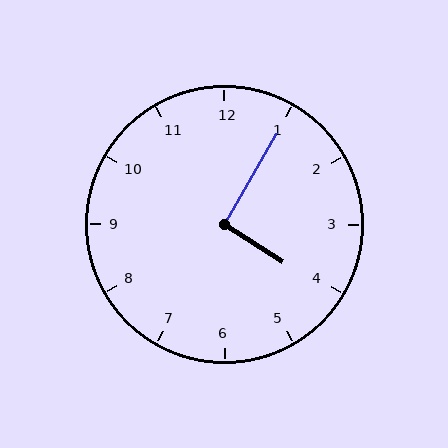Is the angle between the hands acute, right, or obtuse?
It is right.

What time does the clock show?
4:05.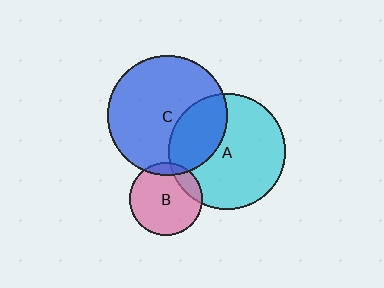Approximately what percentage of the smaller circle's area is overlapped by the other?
Approximately 10%.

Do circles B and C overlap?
Yes.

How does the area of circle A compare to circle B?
Approximately 2.5 times.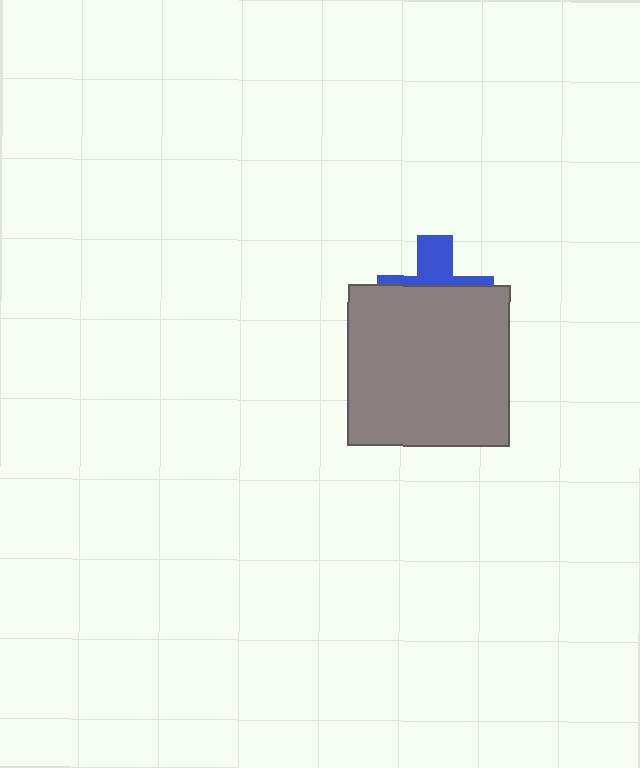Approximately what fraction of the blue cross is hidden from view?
Roughly 66% of the blue cross is hidden behind the gray square.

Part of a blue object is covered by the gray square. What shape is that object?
It is a cross.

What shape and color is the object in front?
The object in front is a gray square.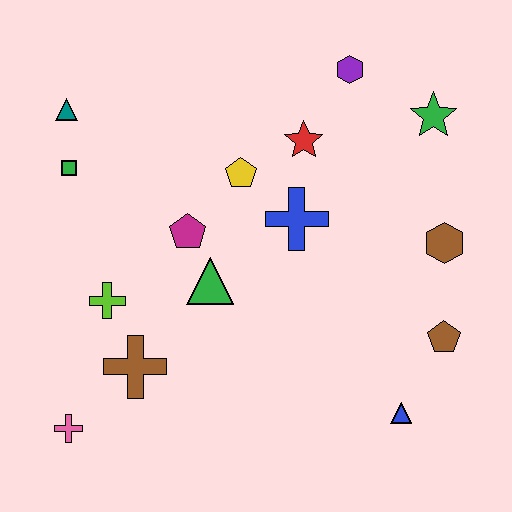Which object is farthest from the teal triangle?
The blue triangle is farthest from the teal triangle.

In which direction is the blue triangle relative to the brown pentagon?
The blue triangle is below the brown pentagon.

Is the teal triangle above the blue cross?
Yes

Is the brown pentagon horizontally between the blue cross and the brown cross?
No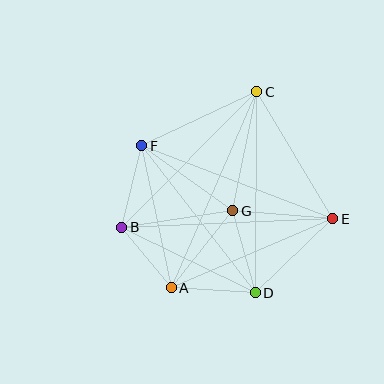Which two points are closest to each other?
Points A and B are closest to each other.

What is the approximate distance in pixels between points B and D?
The distance between B and D is approximately 149 pixels.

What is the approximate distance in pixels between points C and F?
The distance between C and F is approximately 127 pixels.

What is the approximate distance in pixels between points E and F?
The distance between E and F is approximately 204 pixels.